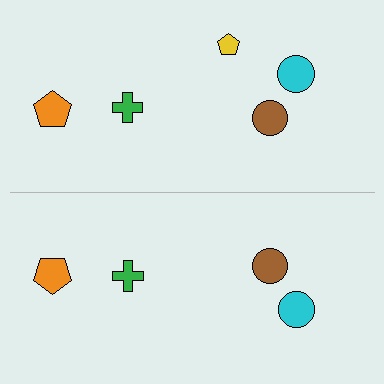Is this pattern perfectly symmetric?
No, the pattern is not perfectly symmetric. A yellow pentagon is missing from the bottom side.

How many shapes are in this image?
There are 9 shapes in this image.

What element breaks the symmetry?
A yellow pentagon is missing from the bottom side.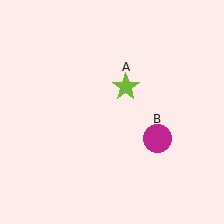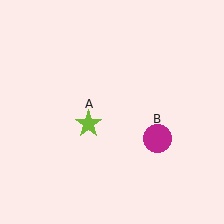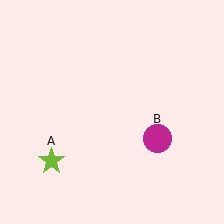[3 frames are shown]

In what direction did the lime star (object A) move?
The lime star (object A) moved down and to the left.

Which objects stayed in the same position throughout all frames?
Magenta circle (object B) remained stationary.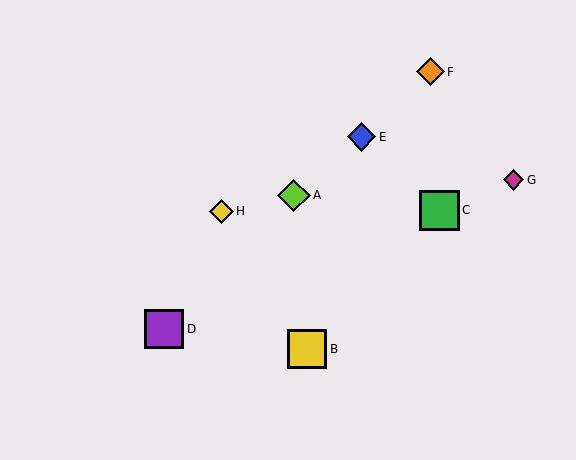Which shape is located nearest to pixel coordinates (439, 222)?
The green square (labeled C) at (440, 210) is nearest to that location.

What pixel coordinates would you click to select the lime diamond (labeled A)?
Click at (294, 195) to select the lime diamond A.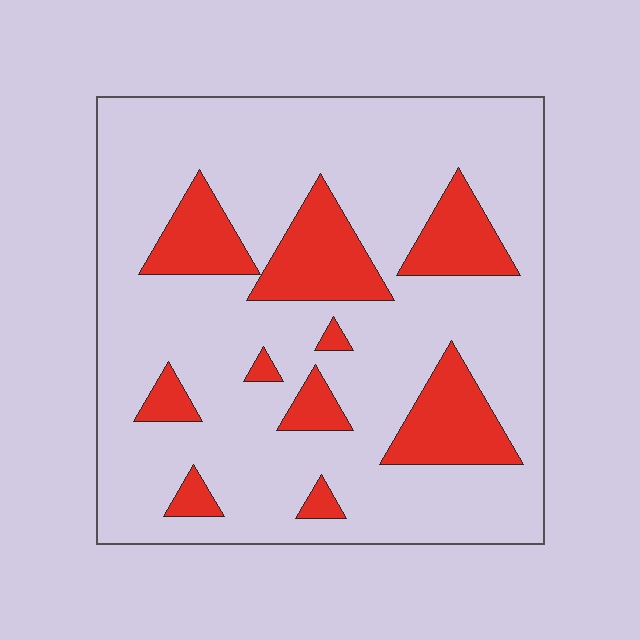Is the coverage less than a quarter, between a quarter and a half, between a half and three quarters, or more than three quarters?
Less than a quarter.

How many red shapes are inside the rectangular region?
10.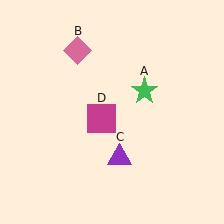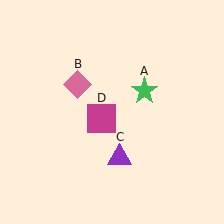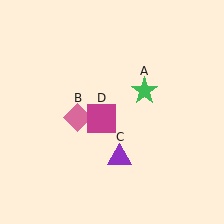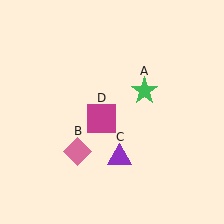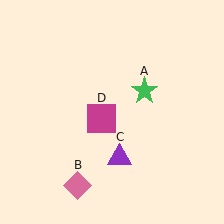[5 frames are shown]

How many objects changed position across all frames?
1 object changed position: pink diamond (object B).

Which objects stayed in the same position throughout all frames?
Green star (object A) and purple triangle (object C) and magenta square (object D) remained stationary.